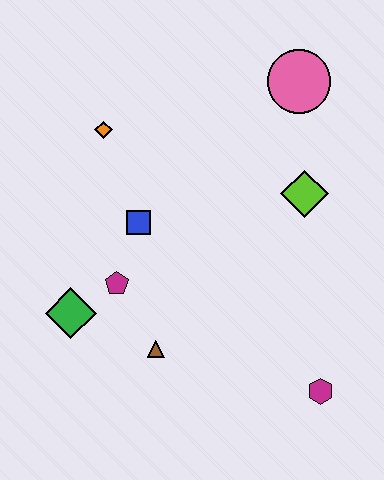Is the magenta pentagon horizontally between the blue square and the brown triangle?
No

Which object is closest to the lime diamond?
The pink circle is closest to the lime diamond.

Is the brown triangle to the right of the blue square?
Yes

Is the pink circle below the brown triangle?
No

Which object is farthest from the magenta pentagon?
The pink circle is farthest from the magenta pentagon.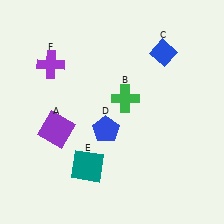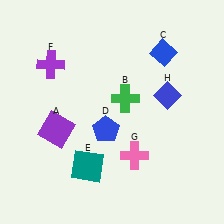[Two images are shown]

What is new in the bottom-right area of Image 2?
A pink cross (G) was added in the bottom-right area of Image 2.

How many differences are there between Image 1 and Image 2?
There are 2 differences between the two images.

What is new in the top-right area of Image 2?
A blue diamond (H) was added in the top-right area of Image 2.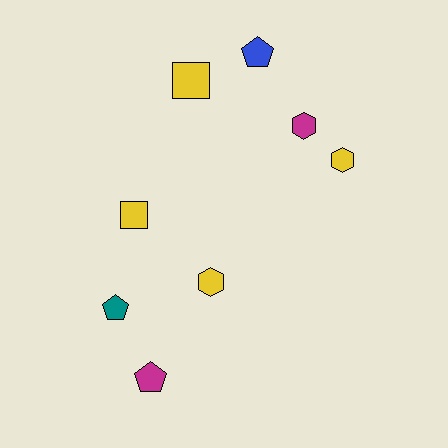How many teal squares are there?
There are no teal squares.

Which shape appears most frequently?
Hexagon, with 3 objects.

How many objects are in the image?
There are 8 objects.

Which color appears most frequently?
Yellow, with 4 objects.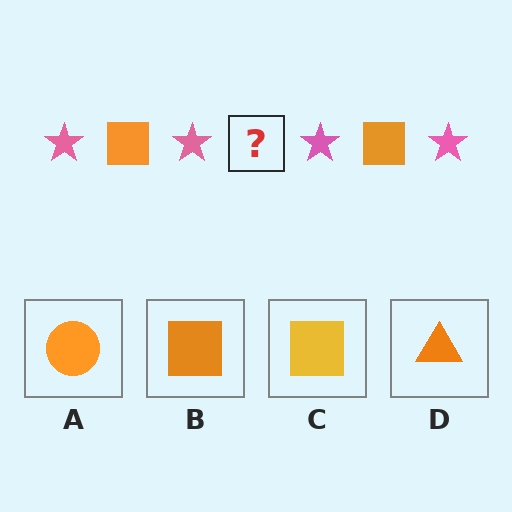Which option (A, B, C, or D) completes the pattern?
B.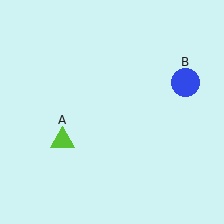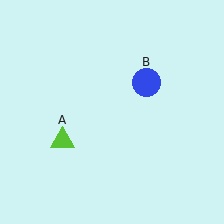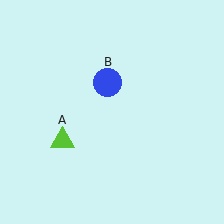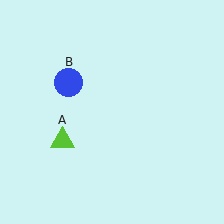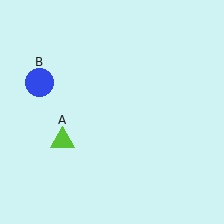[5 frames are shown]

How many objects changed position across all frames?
1 object changed position: blue circle (object B).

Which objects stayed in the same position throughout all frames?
Lime triangle (object A) remained stationary.